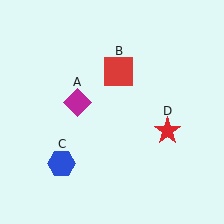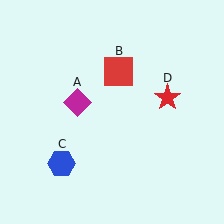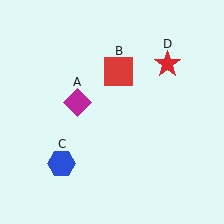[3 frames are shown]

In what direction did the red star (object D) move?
The red star (object D) moved up.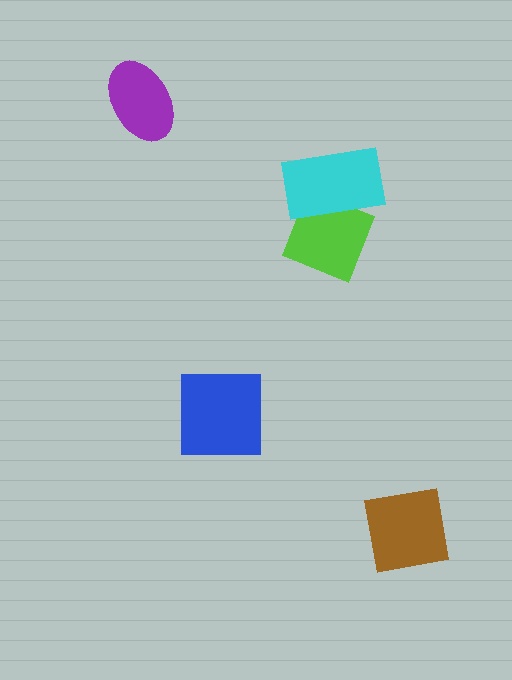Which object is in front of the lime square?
The cyan rectangle is in front of the lime square.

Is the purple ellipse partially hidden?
No, no other shape covers it.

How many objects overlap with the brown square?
0 objects overlap with the brown square.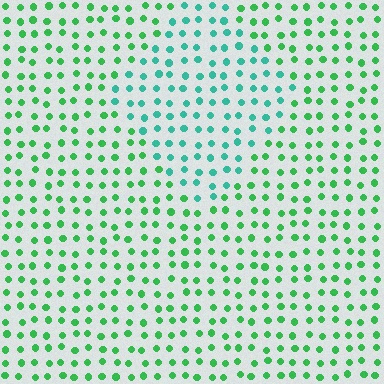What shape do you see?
I see a diamond.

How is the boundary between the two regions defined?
The boundary is defined purely by a slight shift in hue (about 36 degrees). Spacing, size, and orientation are identical on both sides.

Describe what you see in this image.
The image is filled with small green elements in a uniform arrangement. A diamond-shaped region is visible where the elements are tinted to a slightly different hue, forming a subtle color boundary.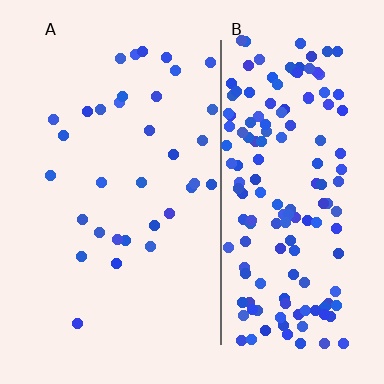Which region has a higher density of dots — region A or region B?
B (the right).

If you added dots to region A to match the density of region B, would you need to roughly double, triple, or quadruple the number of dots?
Approximately quadruple.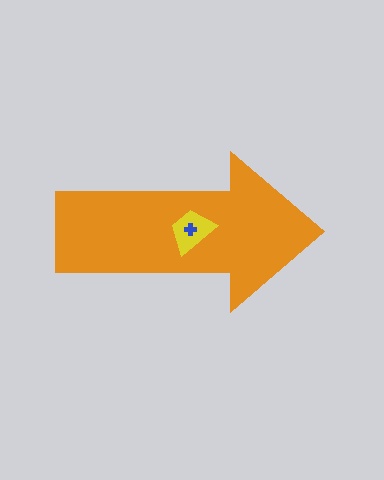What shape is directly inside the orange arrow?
The yellow trapezoid.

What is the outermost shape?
The orange arrow.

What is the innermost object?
The blue cross.